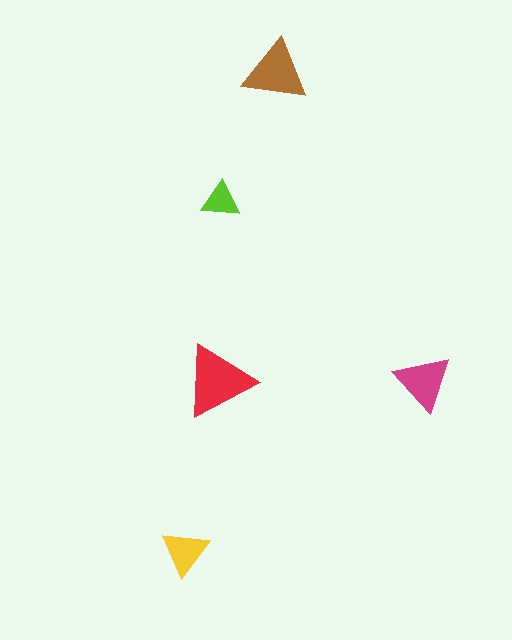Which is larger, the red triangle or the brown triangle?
The red one.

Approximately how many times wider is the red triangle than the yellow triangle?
About 1.5 times wider.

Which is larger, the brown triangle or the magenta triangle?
The brown one.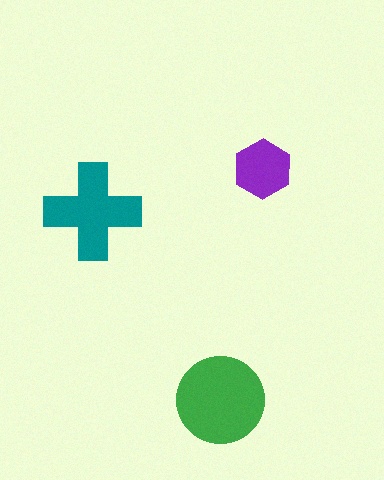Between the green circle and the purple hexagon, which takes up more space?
The green circle.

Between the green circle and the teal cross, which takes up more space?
The green circle.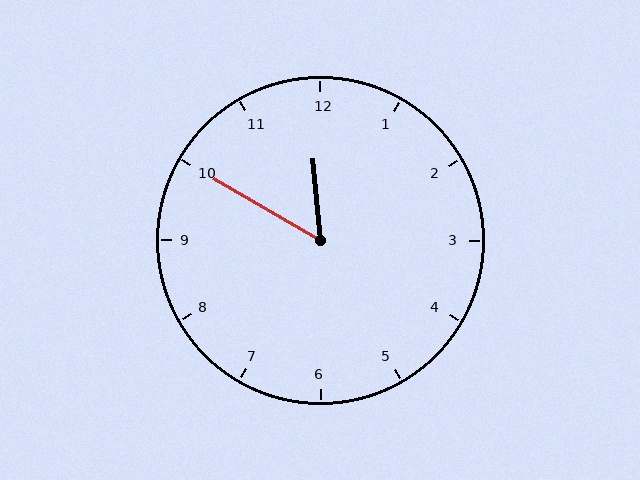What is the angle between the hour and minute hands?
Approximately 55 degrees.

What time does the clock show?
11:50.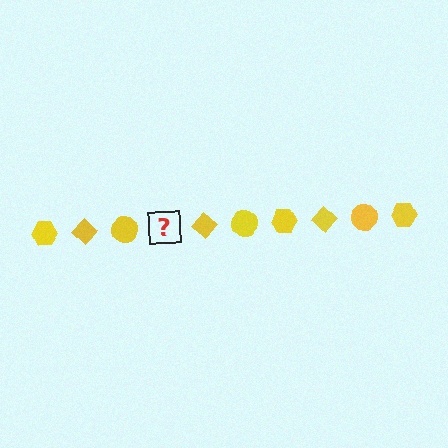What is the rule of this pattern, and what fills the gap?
The rule is that the pattern cycles through hexagon, diamond, circle shapes in yellow. The gap should be filled with a yellow hexagon.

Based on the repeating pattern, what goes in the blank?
The blank should be a yellow hexagon.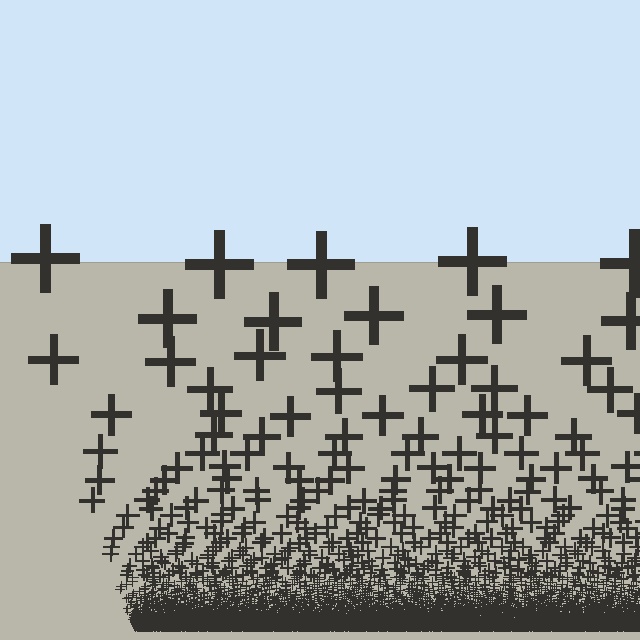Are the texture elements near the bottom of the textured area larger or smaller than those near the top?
Smaller. The gradient is inverted — elements near the bottom are smaller and denser.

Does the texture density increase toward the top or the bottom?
Density increases toward the bottom.